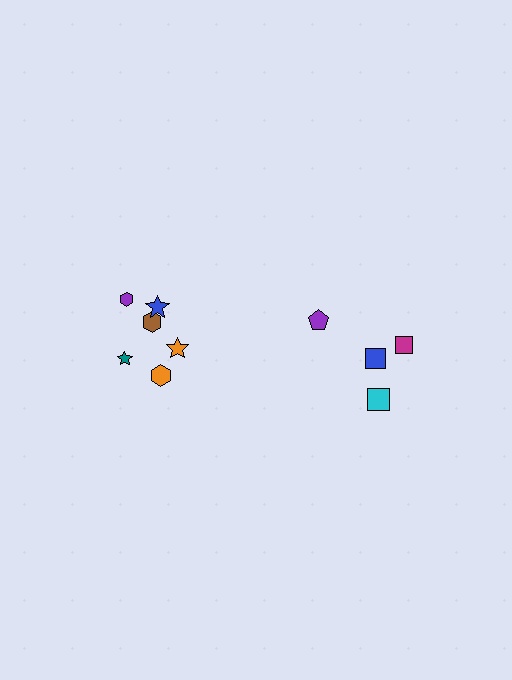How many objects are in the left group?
There are 6 objects.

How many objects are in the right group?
There are 4 objects.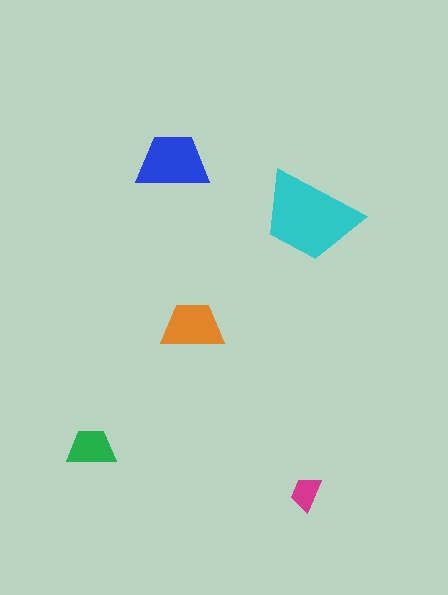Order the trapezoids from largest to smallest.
the cyan one, the blue one, the orange one, the green one, the magenta one.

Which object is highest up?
The blue trapezoid is topmost.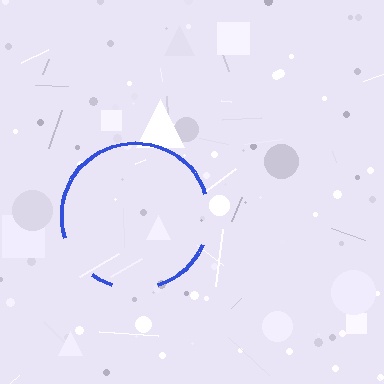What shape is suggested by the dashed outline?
The dashed outline suggests a circle.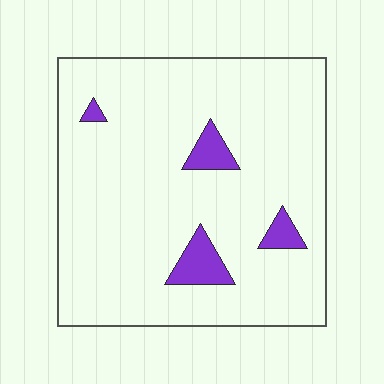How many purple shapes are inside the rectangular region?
4.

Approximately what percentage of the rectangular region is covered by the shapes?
Approximately 5%.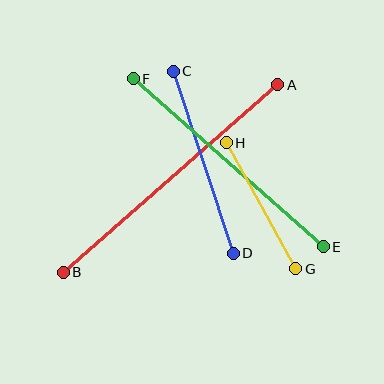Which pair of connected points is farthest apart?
Points A and B are farthest apart.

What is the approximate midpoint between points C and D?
The midpoint is at approximately (203, 162) pixels.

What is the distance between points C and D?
The distance is approximately 191 pixels.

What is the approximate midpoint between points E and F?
The midpoint is at approximately (228, 163) pixels.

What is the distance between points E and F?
The distance is approximately 254 pixels.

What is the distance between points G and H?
The distance is approximately 144 pixels.